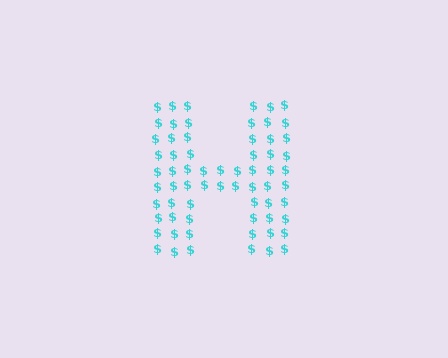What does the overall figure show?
The overall figure shows the letter H.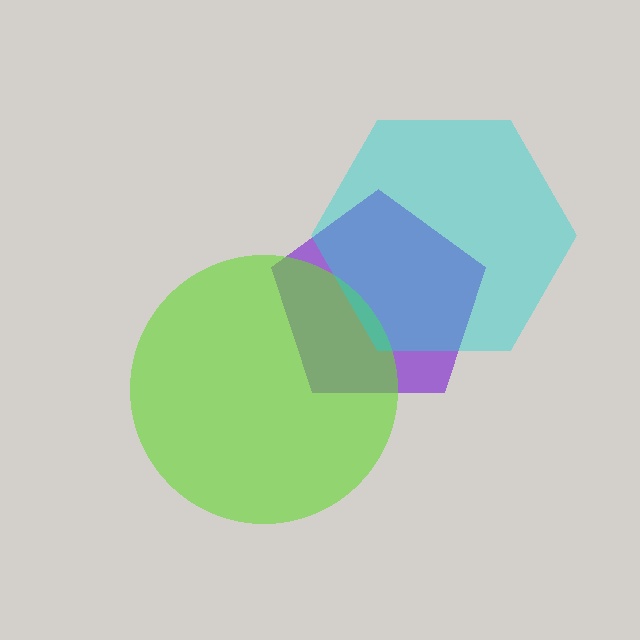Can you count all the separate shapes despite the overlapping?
Yes, there are 3 separate shapes.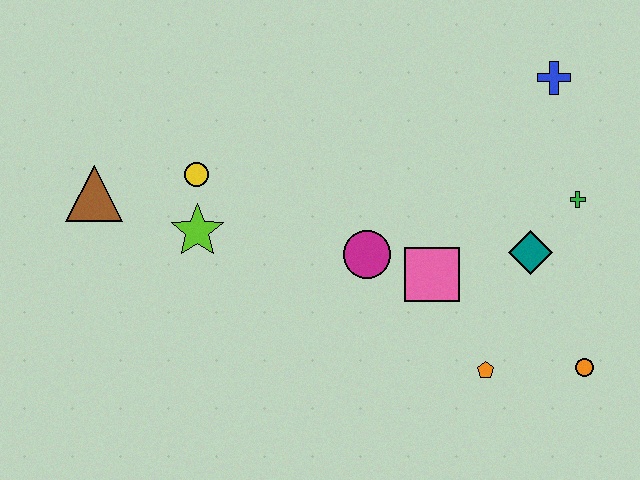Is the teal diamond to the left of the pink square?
No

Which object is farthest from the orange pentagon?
The brown triangle is farthest from the orange pentagon.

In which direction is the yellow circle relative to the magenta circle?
The yellow circle is to the left of the magenta circle.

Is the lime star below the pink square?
No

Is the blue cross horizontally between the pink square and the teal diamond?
No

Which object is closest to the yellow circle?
The lime star is closest to the yellow circle.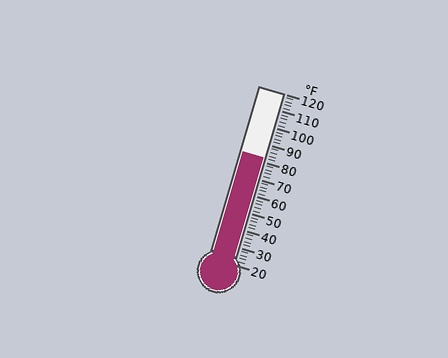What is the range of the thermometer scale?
The thermometer scale ranges from 20°F to 120°F.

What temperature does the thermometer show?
The thermometer shows approximately 82°F.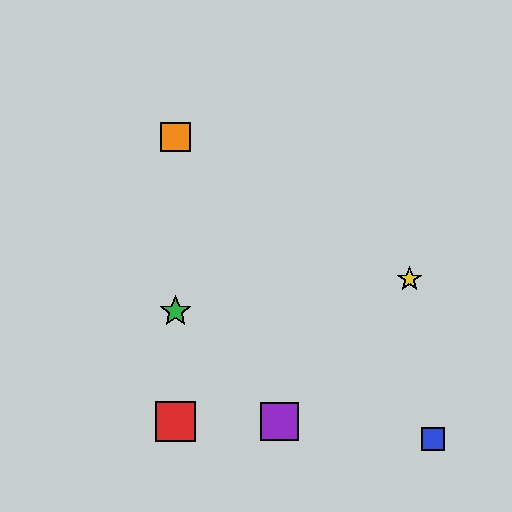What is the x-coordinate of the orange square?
The orange square is at x≈176.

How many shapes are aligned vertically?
3 shapes (the red square, the green star, the orange square) are aligned vertically.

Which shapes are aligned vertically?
The red square, the green star, the orange square are aligned vertically.